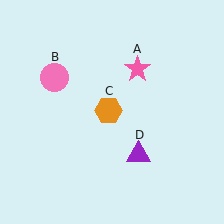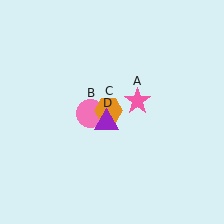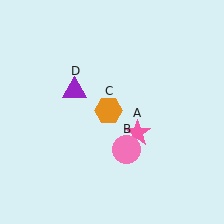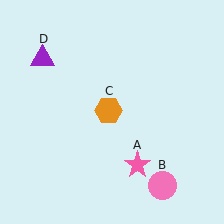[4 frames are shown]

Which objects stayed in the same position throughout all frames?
Orange hexagon (object C) remained stationary.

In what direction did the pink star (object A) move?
The pink star (object A) moved down.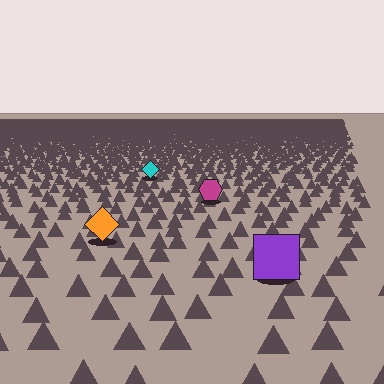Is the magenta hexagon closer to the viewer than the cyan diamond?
Yes. The magenta hexagon is closer — you can tell from the texture gradient: the ground texture is coarser near it.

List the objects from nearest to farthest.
From nearest to farthest: the purple square, the orange diamond, the magenta hexagon, the cyan diamond.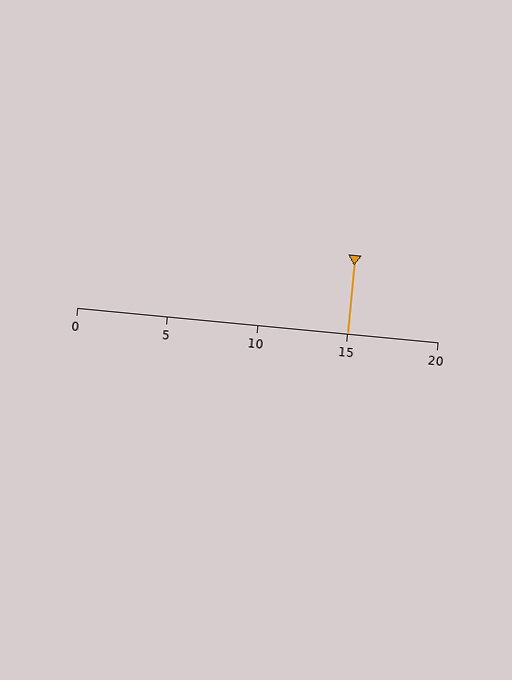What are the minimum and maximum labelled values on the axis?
The axis runs from 0 to 20.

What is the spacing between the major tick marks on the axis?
The major ticks are spaced 5 apart.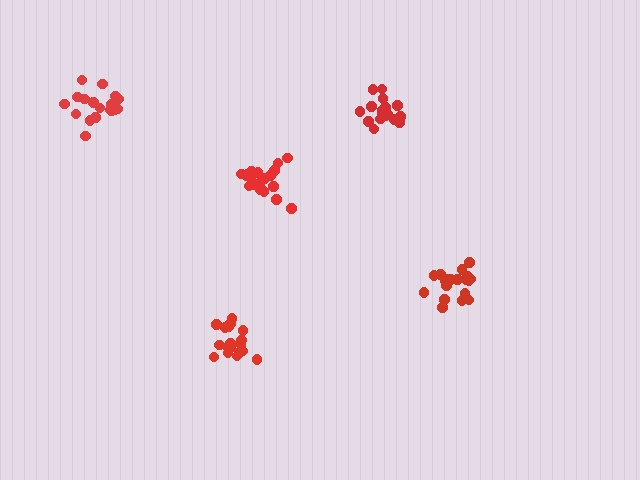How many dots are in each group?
Group 1: 18 dots, Group 2: 18 dots, Group 3: 19 dots, Group 4: 19 dots, Group 5: 18 dots (92 total).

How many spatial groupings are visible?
There are 5 spatial groupings.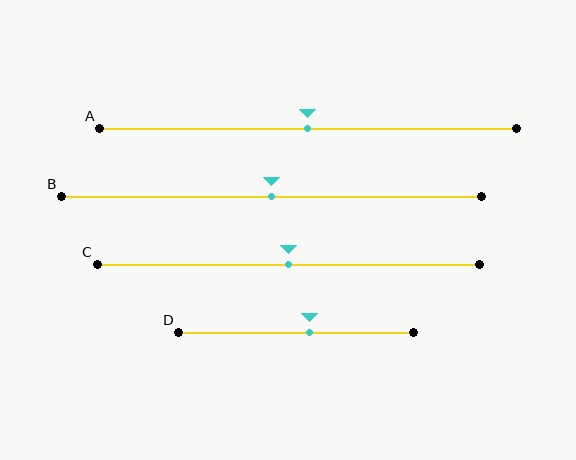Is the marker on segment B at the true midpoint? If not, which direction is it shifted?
Yes, the marker on segment B is at the true midpoint.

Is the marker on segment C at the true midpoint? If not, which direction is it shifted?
Yes, the marker on segment C is at the true midpoint.